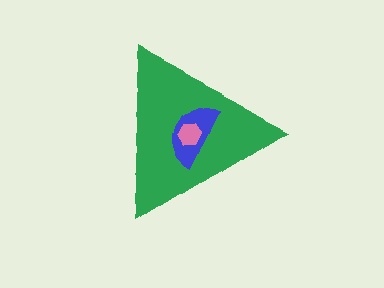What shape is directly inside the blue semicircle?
The pink hexagon.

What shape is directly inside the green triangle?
The blue semicircle.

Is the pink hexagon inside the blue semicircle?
Yes.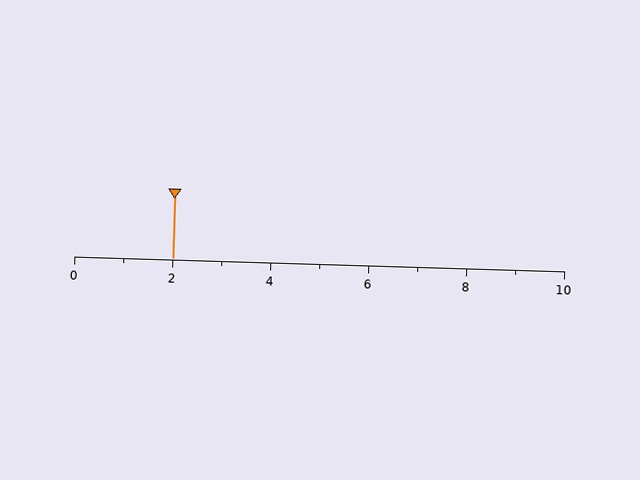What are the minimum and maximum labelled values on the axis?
The axis runs from 0 to 10.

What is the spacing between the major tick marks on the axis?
The major ticks are spaced 2 apart.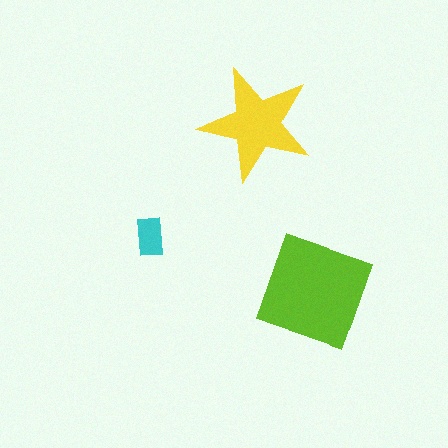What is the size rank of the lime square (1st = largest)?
1st.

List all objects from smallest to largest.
The cyan rectangle, the yellow star, the lime square.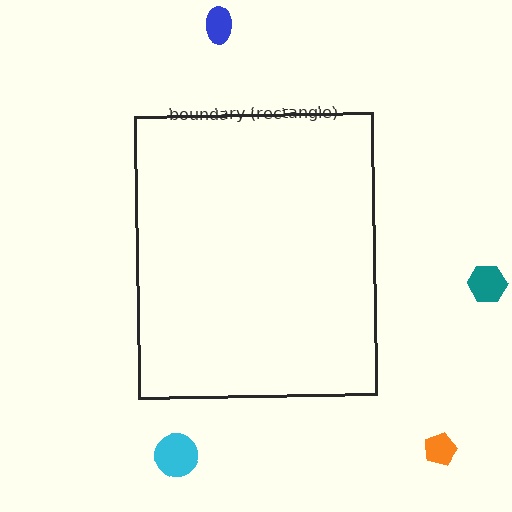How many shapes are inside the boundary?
0 inside, 4 outside.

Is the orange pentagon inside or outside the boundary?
Outside.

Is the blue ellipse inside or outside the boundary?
Outside.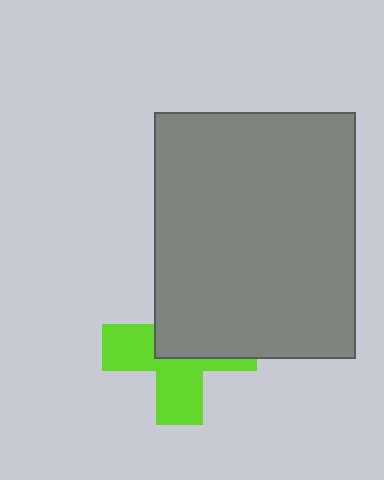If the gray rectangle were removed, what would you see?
You would see the complete lime cross.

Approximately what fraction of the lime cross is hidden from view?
Roughly 50% of the lime cross is hidden behind the gray rectangle.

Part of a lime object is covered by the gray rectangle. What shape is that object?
It is a cross.